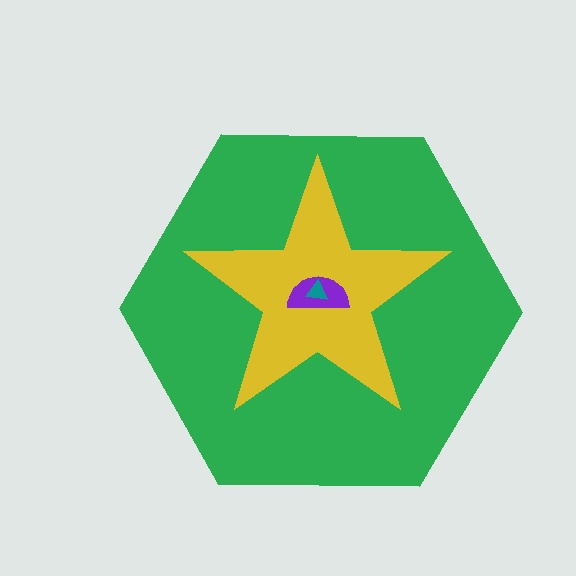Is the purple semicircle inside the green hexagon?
Yes.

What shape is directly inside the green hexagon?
The yellow star.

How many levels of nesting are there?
4.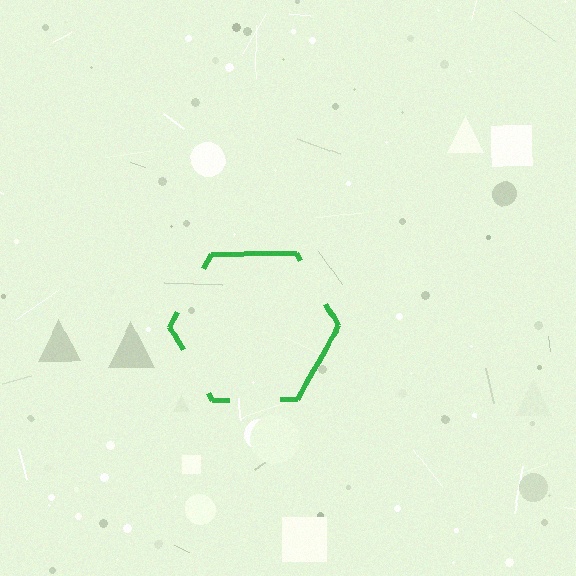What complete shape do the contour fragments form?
The contour fragments form a hexagon.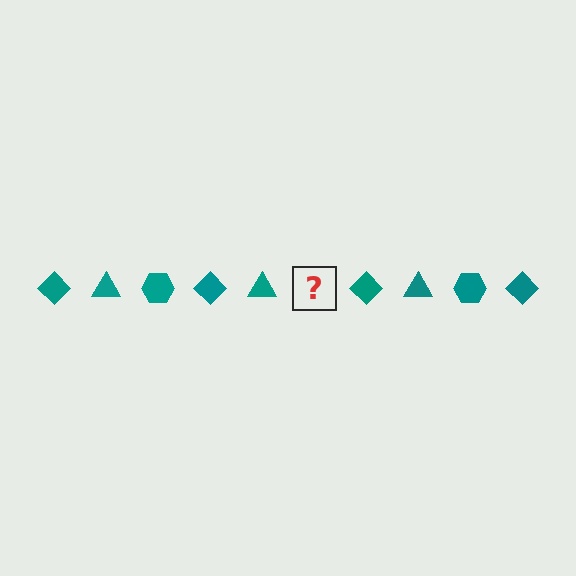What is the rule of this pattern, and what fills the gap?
The rule is that the pattern cycles through diamond, triangle, hexagon shapes in teal. The gap should be filled with a teal hexagon.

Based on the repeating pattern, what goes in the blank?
The blank should be a teal hexagon.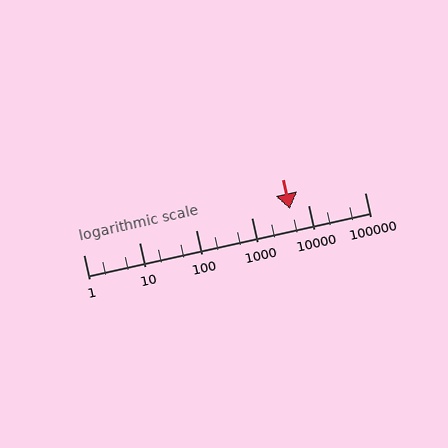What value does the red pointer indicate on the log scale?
The pointer indicates approximately 4700.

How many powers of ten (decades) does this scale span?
The scale spans 5 decades, from 1 to 100000.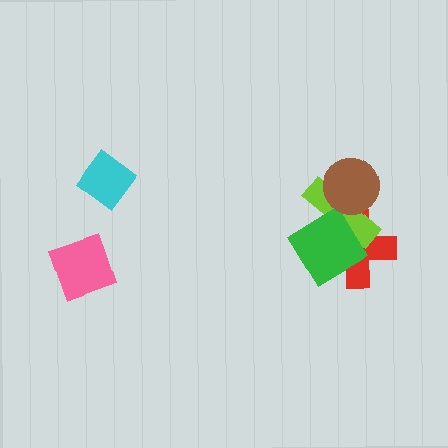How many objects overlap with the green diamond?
2 objects overlap with the green diamond.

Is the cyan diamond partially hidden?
No, no other shape covers it.